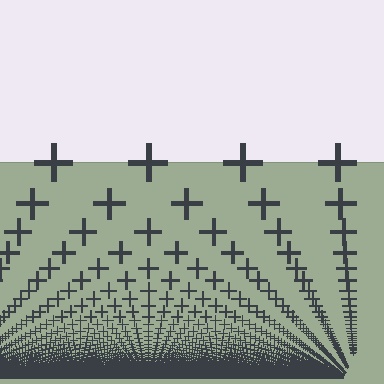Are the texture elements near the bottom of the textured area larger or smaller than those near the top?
Smaller. The gradient is inverted — elements near the bottom are smaller and denser.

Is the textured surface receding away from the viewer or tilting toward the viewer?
The surface appears to tilt toward the viewer. Texture elements get larger and sparser toward the top.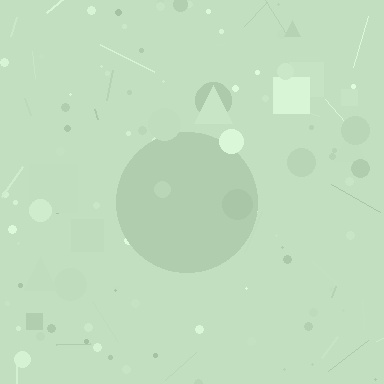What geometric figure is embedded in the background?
A circle is embedded in the background.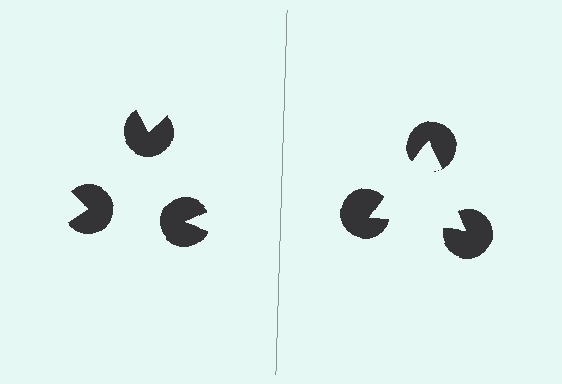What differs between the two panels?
The pac-man discs are positioned identically on both sides; only the wedge orientations differ. On the right they align to a triangle; on the left they are misaligned.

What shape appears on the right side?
An illusory triangle.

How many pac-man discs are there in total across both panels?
6 — 3 on each side.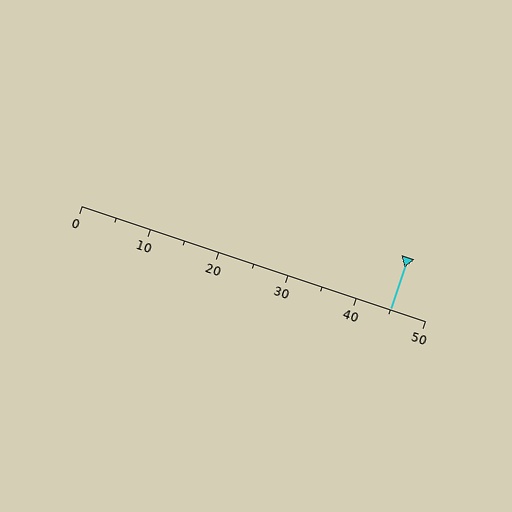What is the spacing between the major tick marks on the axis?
The major ticks are spaced 10 apart.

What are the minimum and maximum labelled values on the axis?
The axis runs from 0 to 50.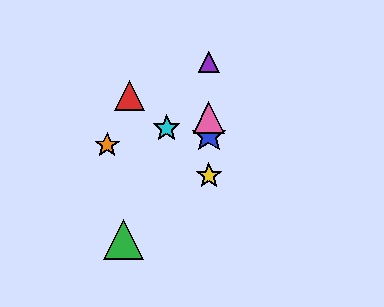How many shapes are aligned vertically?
4 shapes (the blue star, the yellow star, the purple triangle, the pink triangle) are aligned vertically.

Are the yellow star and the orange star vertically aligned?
No, the yellow star is at x≈209 and the orange star is at x≈107.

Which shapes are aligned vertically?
The blue star, the yellow star, the purple triangle, the pink triangle are aligned vertically.